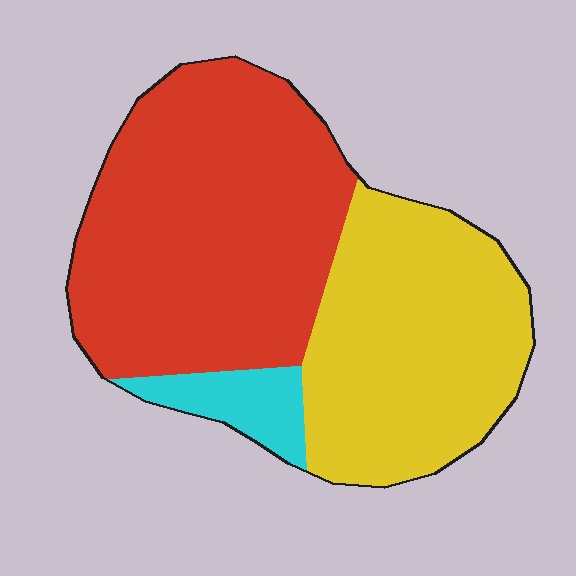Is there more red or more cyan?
Red.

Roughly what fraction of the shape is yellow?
Yellow takes up about two fifths (2/5) of the shape.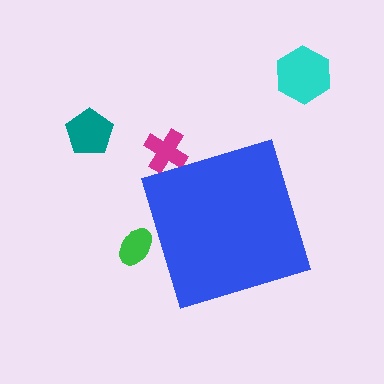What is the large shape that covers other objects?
A blue diamond.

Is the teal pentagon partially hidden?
No, the teal pentagon is fully visible.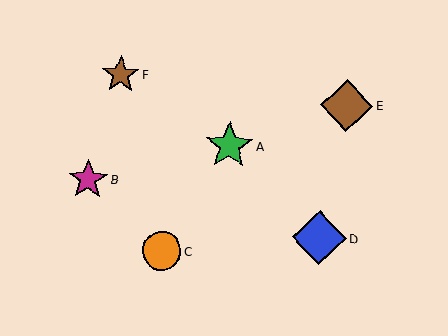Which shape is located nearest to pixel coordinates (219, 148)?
The green star (labeled A) at (229, 146) is nearest to that location.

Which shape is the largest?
The blue diamond (labeled D) is the largest.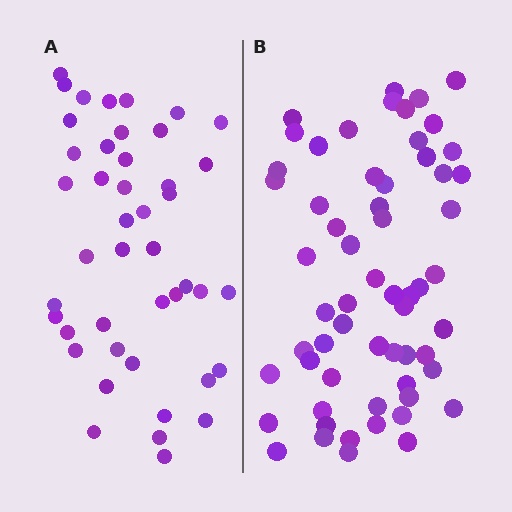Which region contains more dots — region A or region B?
Region B (the right region) has more dots.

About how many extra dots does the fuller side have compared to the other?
Region B has approximately 15 more dots than region A.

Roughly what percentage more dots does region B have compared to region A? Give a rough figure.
About 35% more.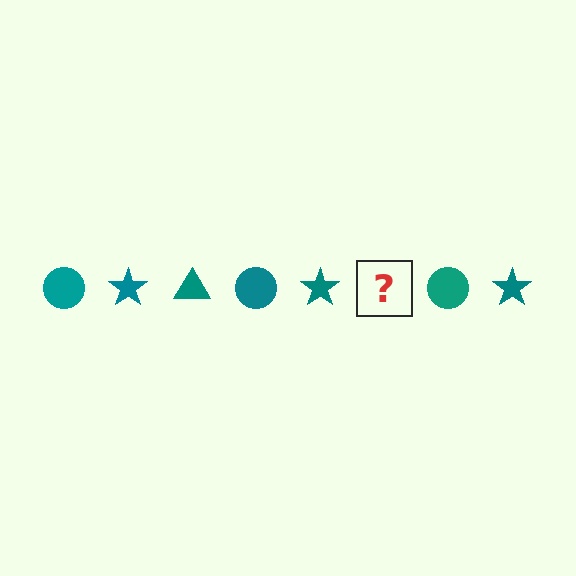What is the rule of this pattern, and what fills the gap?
The rule is that the pattern cycles through circle, star, triangle shapes in teal. The gap should be filled with a teal triangle.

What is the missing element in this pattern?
The missing element is a teal triangle.